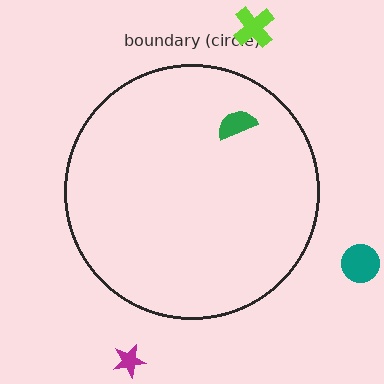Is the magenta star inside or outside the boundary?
Outside.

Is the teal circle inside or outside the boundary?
Outside.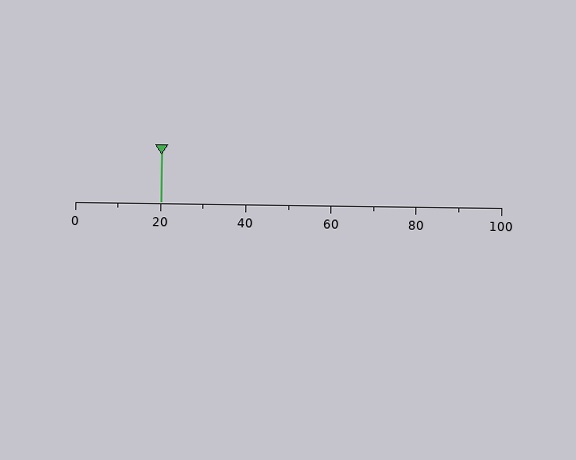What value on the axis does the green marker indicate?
The marker indicates approximately 20.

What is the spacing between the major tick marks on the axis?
The major ticks are spaced 20 apart.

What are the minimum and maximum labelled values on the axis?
The axis runs from 0 to 100.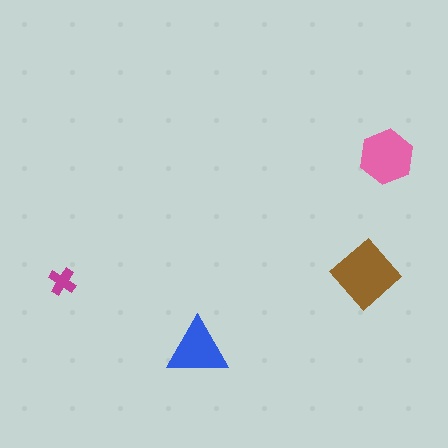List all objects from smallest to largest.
The magenta cross, the blue triangle, the pink hexagon, the brown diamond.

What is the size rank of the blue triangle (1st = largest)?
3rd.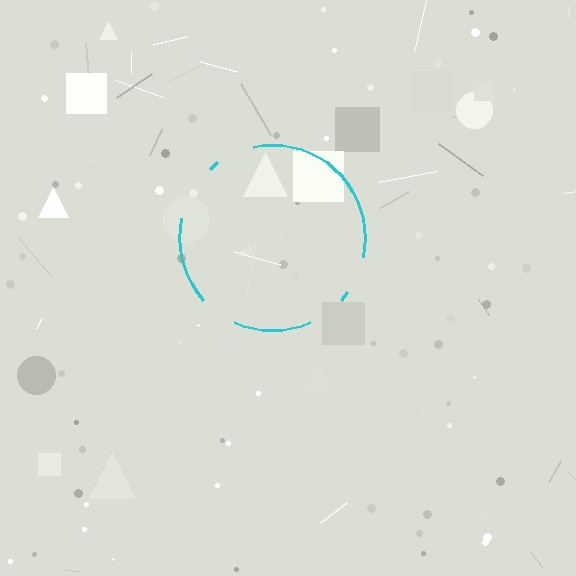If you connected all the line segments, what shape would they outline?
They would outline a circle.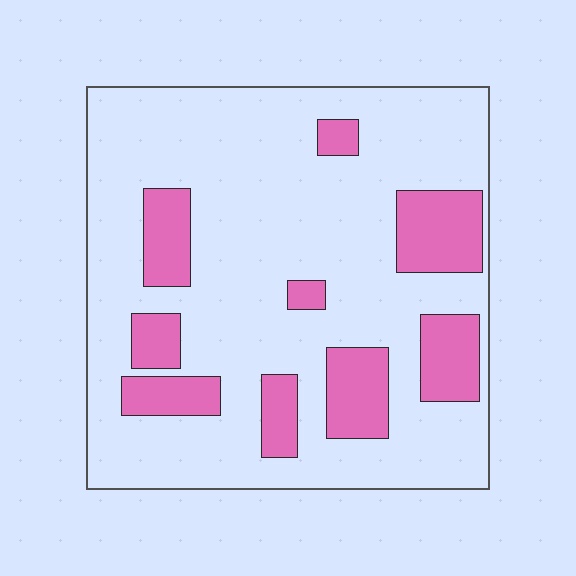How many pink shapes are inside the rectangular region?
9.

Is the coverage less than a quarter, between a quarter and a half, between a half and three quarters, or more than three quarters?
Less than a quarter.